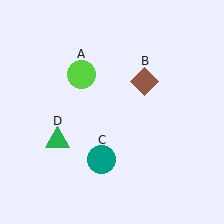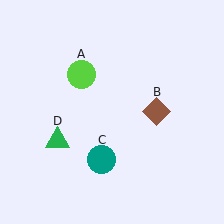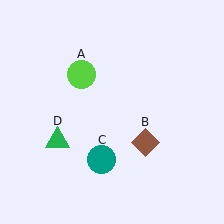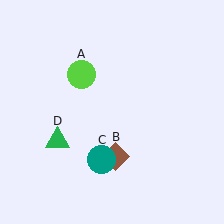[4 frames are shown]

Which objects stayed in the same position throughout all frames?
Lime circle (object A) and teal circle (object C) and green triangle (object D) remained stationary.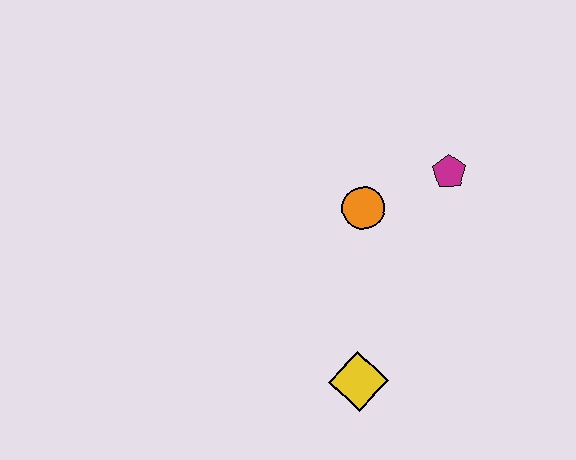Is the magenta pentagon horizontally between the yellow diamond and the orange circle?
No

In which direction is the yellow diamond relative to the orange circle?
The yellow diamond is below the orange circle.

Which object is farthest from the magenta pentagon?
The yellow diamond is farthest from the magenta pentagon.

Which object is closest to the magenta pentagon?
The orange circle is closest to the magenta pentagon.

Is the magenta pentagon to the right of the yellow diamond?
Yes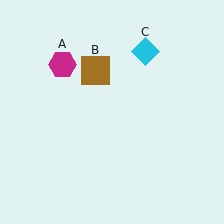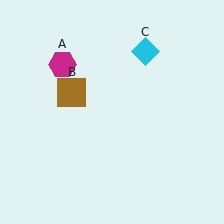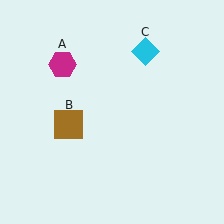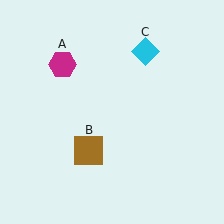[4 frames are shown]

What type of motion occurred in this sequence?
The brown square (object B) rotated counterclockwise around the center of the scene.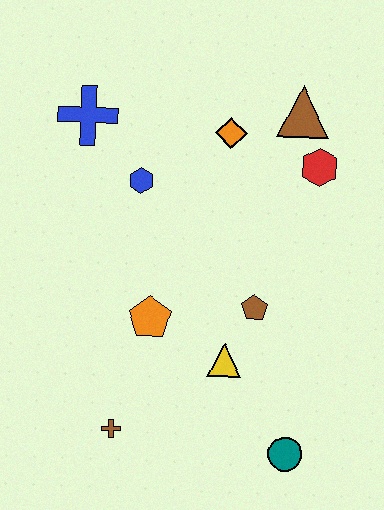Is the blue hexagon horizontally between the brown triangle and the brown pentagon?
No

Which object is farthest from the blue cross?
The teal circle is farthest from the blue cross.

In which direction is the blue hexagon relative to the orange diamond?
The blue hexagon is to the left of the orange diamond.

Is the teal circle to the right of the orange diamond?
Yes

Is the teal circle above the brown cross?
No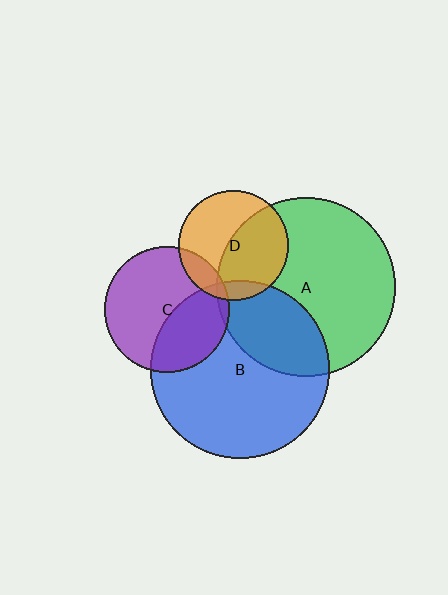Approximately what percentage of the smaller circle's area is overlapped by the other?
Approximately 5%.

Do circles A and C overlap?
Yes.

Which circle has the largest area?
Circle A (green).